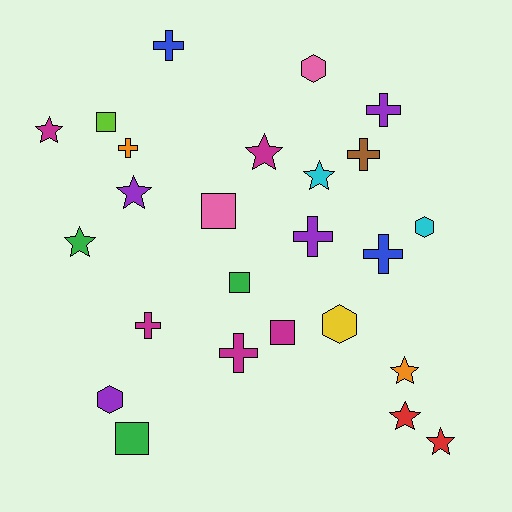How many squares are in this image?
There are 5 squares.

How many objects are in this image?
There are 25 objects.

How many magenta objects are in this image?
There are 5 magenta objects.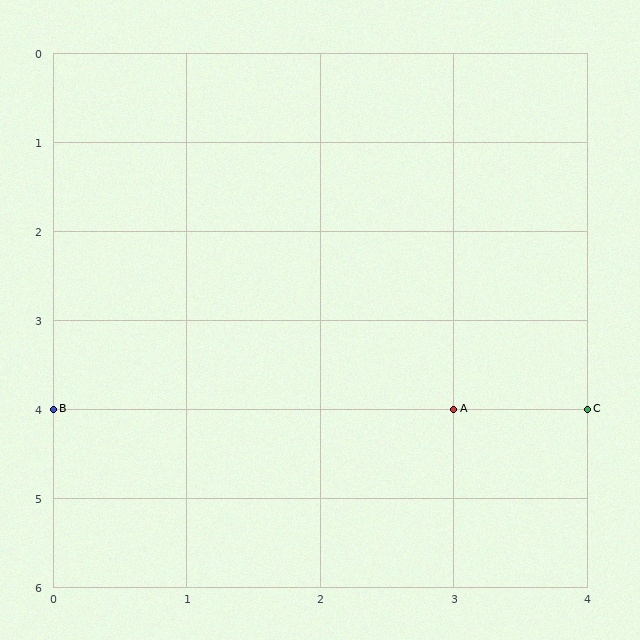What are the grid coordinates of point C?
Point C is at grid coordinates (4, 4).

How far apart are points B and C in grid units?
Points B and C are 4 columns apart.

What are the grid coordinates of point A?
Point A is at grid coordinates (3, 4).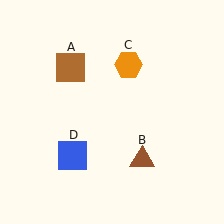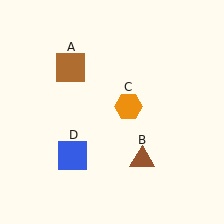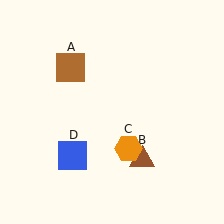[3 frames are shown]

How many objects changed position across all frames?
1 object changed position: orange hexagon (object C).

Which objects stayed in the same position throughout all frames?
Brown square (object A) and brown triangle (object B) and blue square (object D) remained stationary.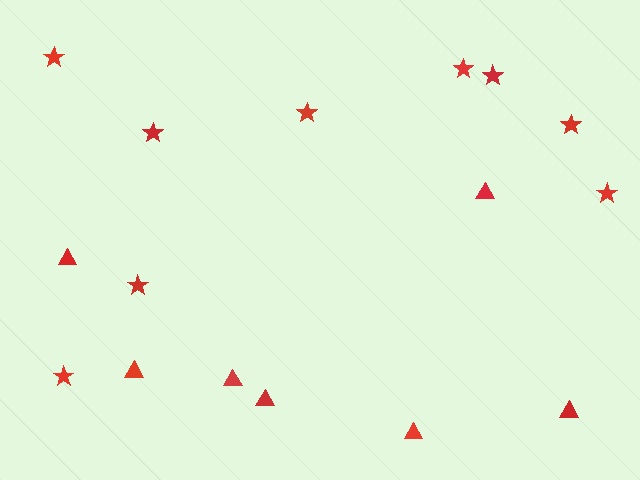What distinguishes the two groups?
There are 2 groups: one group of stars (9) and one group of triangles (7).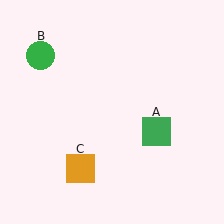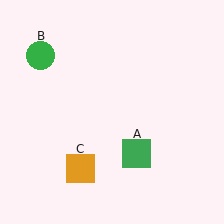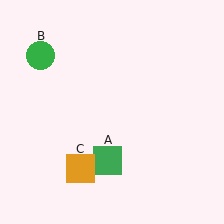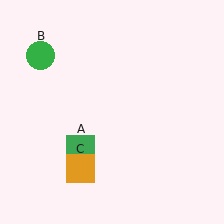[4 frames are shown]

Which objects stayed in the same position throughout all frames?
Green circle (object B) and orange square (object C) remained stationary.